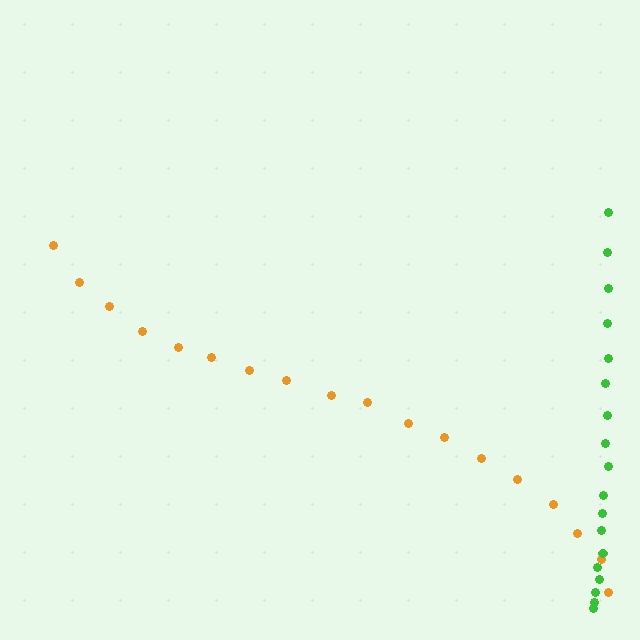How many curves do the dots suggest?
There are 2 distinct paths.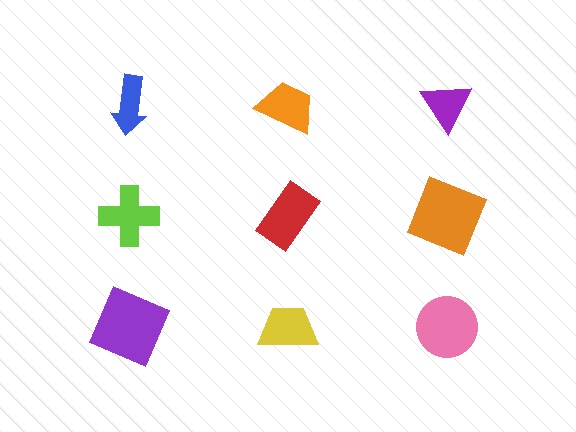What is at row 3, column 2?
A yellow trapezoid.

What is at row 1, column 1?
A blue arrow.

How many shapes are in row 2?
3 shapes.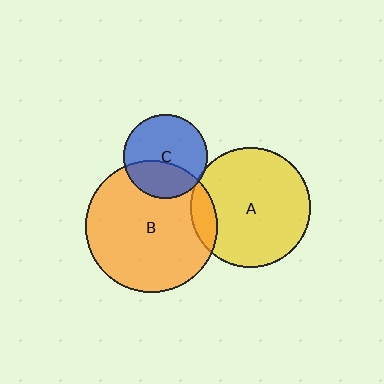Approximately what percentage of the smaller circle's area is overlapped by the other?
Approximately 35%.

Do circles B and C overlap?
Yes.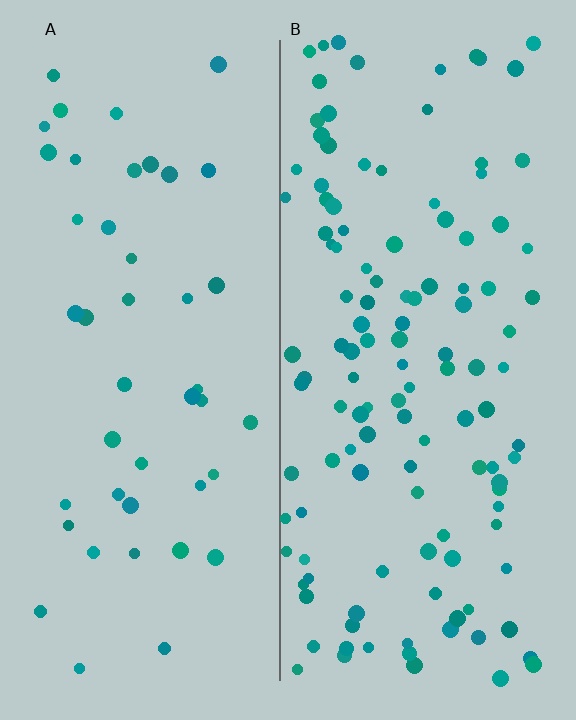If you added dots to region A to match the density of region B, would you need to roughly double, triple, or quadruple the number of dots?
Approximately triple.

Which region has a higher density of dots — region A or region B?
B (the right).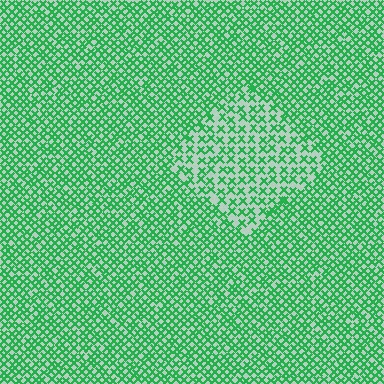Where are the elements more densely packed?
The elements are more densely packed outside the diamond boundary.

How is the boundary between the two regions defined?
The boundary is defined by a change in element density (approximately 1.7x ratio). All elements are the same color, size, and shape.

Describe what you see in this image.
The image contains small green elements arranged at two different densities. A diamond-shaped region is visible where the elements are less densely packed than the surrounding area.